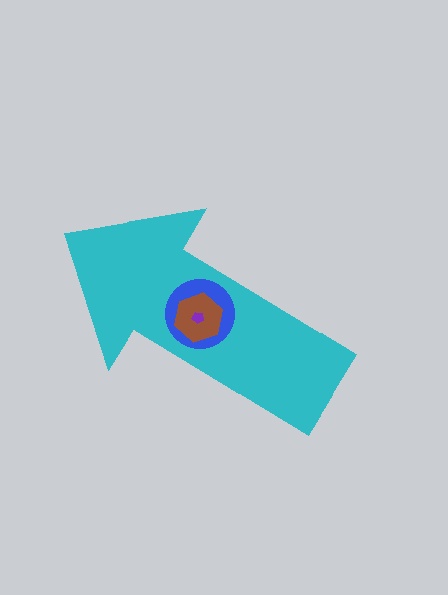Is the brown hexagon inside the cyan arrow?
Yes.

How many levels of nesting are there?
4.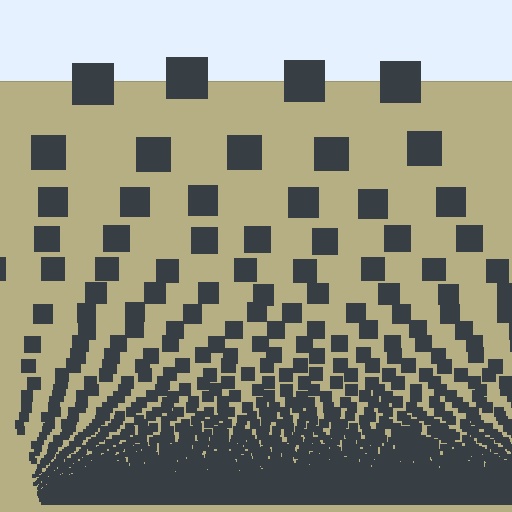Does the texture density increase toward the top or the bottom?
Density increases toward the bottom.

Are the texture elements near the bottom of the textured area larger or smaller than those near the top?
Smaller. The gradient is inverted — elements near the bottom are smaller and denser.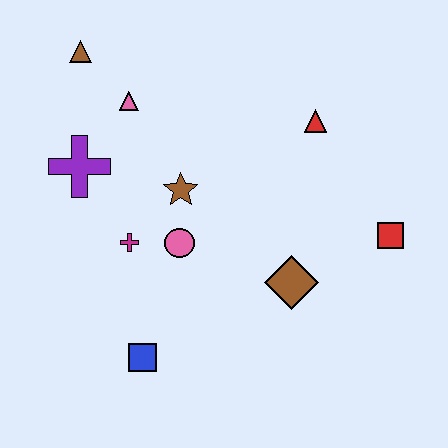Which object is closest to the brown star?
The pink circle is closest to the brown star.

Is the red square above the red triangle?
No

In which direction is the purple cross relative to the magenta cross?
The purple cross is above the magenta cross.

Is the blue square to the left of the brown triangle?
No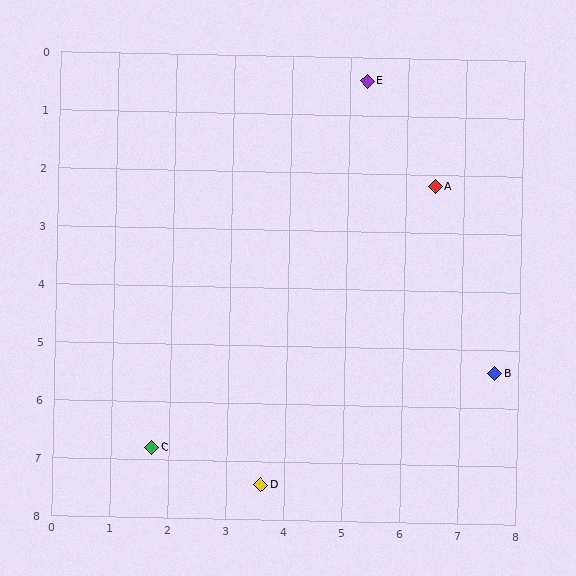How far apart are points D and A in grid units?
Points D and A are about 6.0 grid units apart.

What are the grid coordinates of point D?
Point D is at approximately (3.6, 7.4).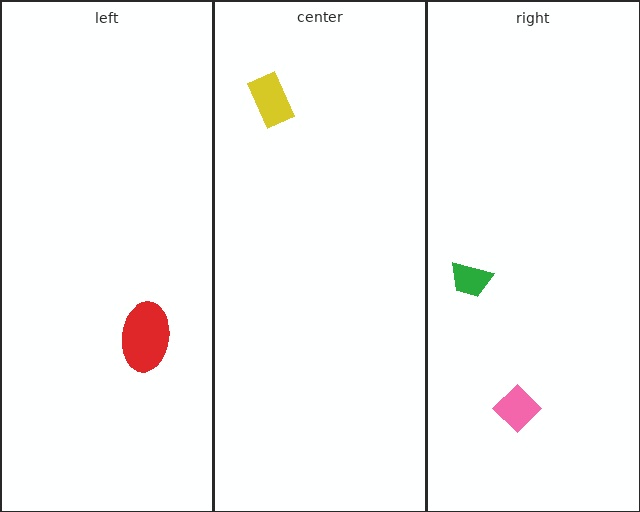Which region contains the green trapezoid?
The right region.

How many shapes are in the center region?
1.